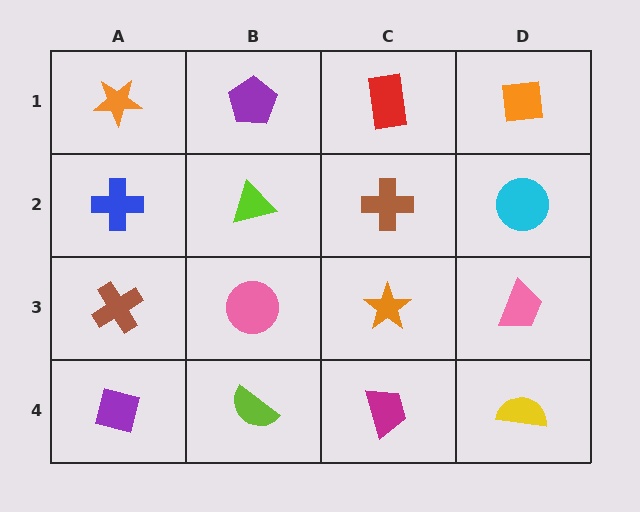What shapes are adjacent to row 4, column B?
A pink circle (row 3, column B), a purple diamond (row 4, column A), a magenta trapezoid (row 4, column C).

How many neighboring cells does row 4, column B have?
3.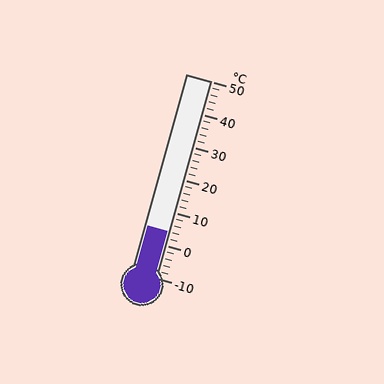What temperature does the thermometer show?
The thermometer shows approximately 4°C.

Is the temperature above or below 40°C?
The temperature is below 40°C.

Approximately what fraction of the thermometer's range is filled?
The thermometer is filled to approximately 25% of its range.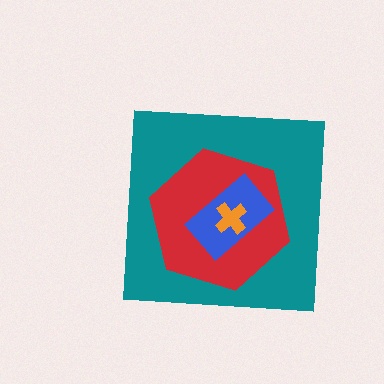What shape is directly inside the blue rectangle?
The orange cross.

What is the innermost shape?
The orange cross.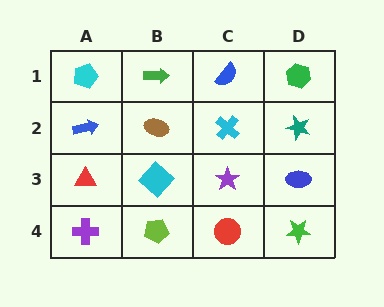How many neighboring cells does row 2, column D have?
3.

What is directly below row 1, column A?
A blue arrow.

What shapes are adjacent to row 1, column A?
A blue arrow (row 2, column A), a green arrow (row 1, column B).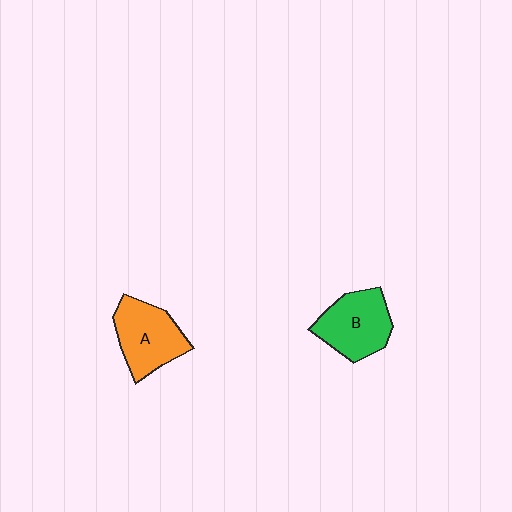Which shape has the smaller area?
Shape B (green).